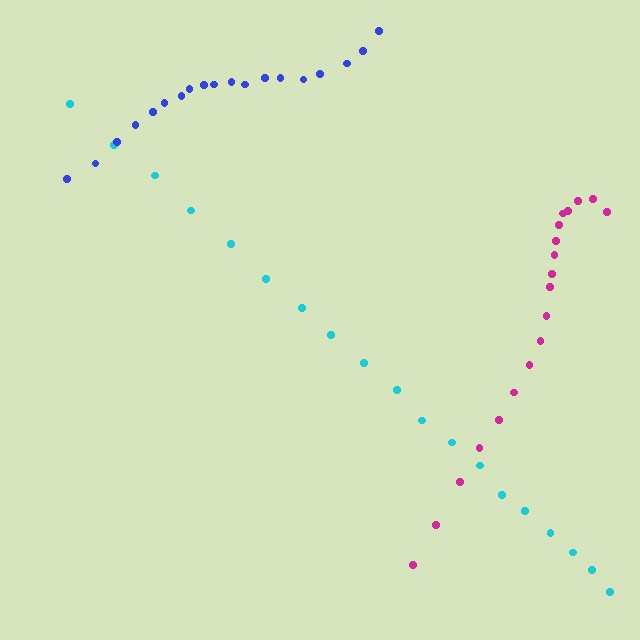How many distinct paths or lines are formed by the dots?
There are 3 distinct paths.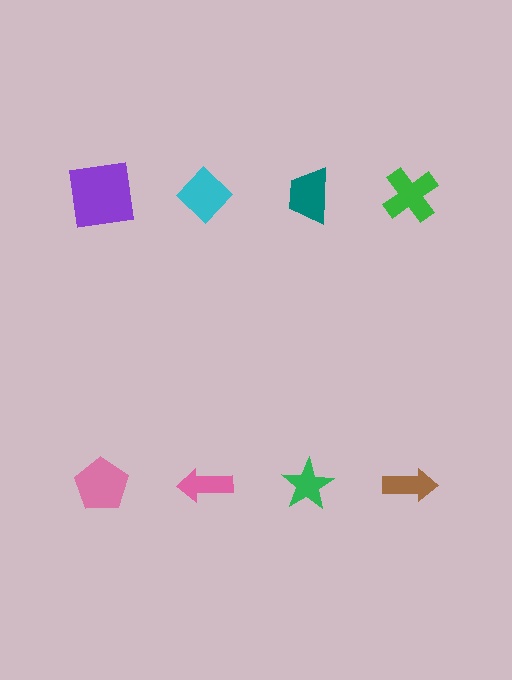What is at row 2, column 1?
A pink pentagon.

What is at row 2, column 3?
A green star.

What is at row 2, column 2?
A pink arrow.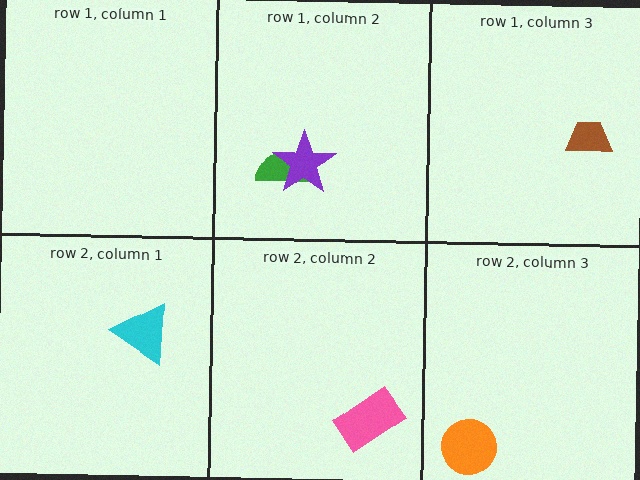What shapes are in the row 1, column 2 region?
The green semicircle, the purple star.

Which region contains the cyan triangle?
The row 2, column 1 region.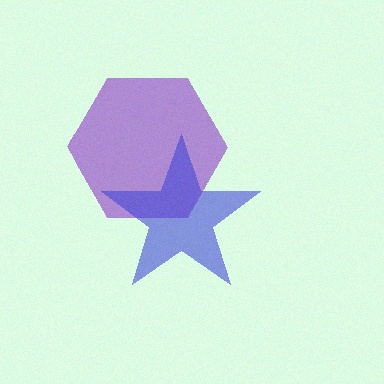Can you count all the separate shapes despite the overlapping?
Yes, there are 2 separate shapes.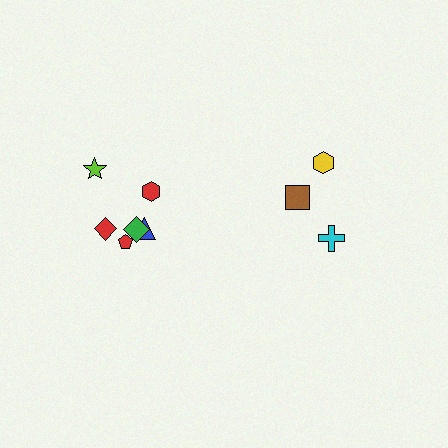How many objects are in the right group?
There are 3 objects.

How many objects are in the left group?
There are 6 objects.